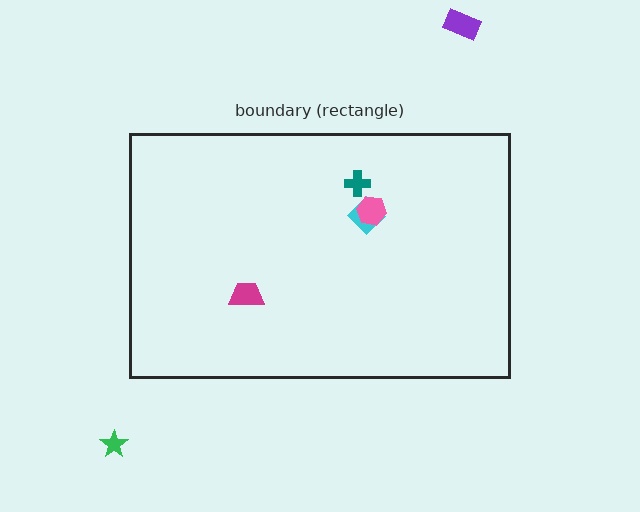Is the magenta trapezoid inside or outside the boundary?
Inside.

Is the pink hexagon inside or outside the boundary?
Inside.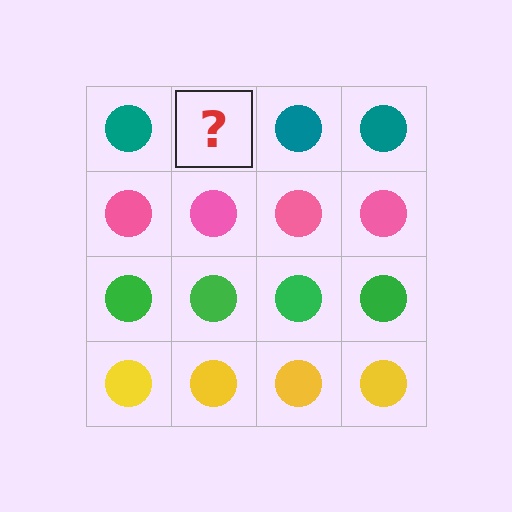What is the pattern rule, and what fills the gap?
The rule is that each row has a consistent color. The gap should be filled with a teal circle.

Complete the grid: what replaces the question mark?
The question mark should be replaced with a teal circle.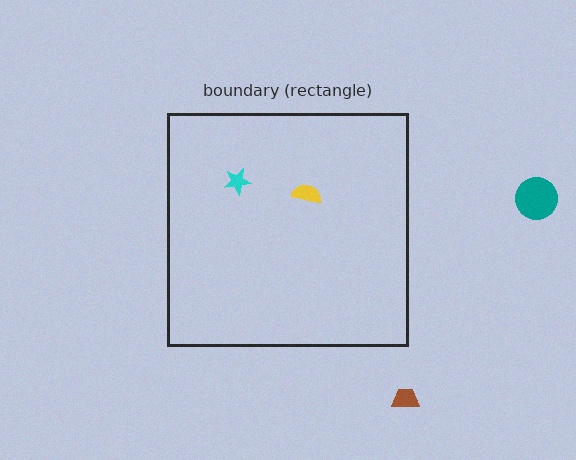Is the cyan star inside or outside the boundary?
Inside.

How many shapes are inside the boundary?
2 inside, 2 outside.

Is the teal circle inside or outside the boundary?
Outside.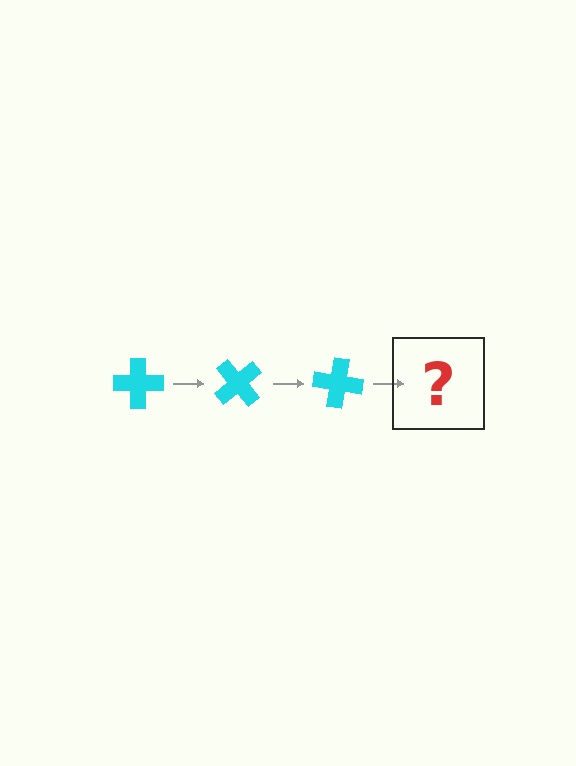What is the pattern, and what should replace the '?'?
The pattern is that the cross rotates 50 degrees each step. The '?' should be a cyan cross rotated 150 degrees.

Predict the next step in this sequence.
The next step is a cyan cross rotated 150 degrees.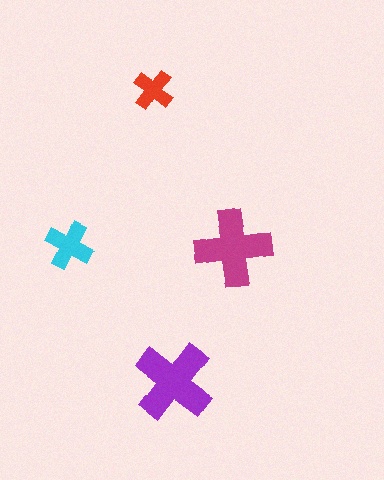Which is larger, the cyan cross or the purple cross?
The purple one.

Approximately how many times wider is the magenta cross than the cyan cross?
About 1.5 times wider.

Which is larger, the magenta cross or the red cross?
The magenta one.